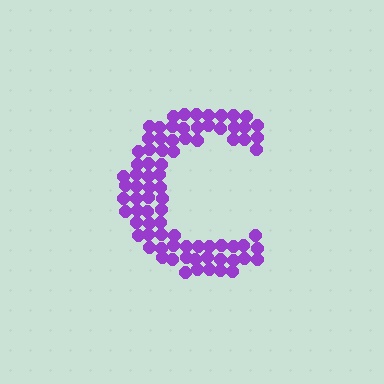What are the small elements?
The small elements are circles.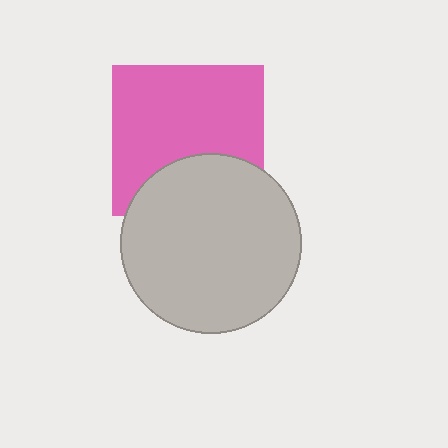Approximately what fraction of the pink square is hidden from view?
Roughly 30% of the pink square is hidden behind the light gray circle.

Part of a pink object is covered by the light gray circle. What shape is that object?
It is a square.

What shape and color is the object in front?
The object in front is a light gray circle.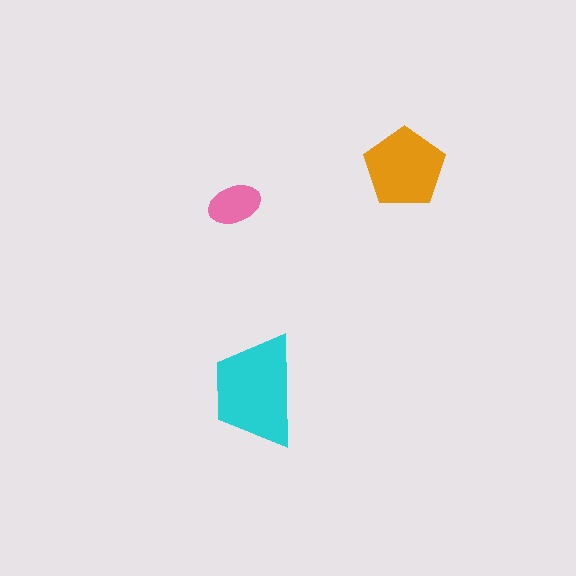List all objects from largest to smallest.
The cyan trapezoid, the orange pentagon, the pink ellipse.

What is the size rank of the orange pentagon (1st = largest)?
2nd.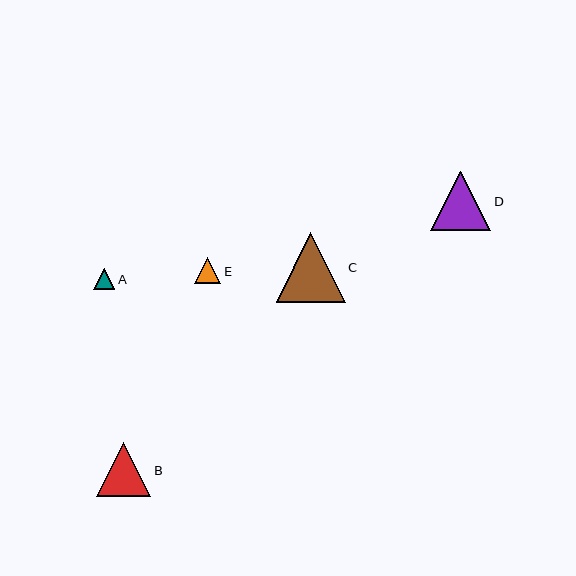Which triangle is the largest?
Triangle C is the largest with a size of approximately 69 pixels.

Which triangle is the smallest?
Triangle A is the smallest with a size of approximately 21 pixels.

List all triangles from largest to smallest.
From largest to smallest: C, D, B, E, A.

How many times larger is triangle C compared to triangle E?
Triangle C is approximately 2.6 times the size of triangle E.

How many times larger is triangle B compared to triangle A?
Triangle B is approximately 2.6 times the size of triangle A.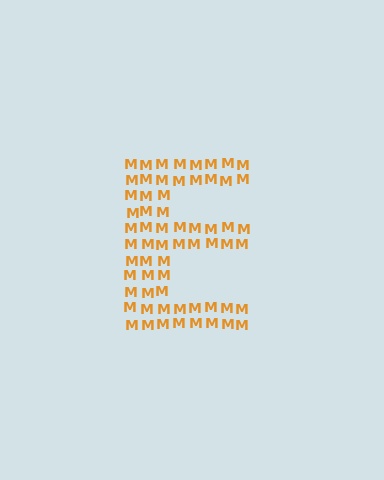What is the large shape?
The large shape is the letter E.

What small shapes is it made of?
It is made of small letter M's.